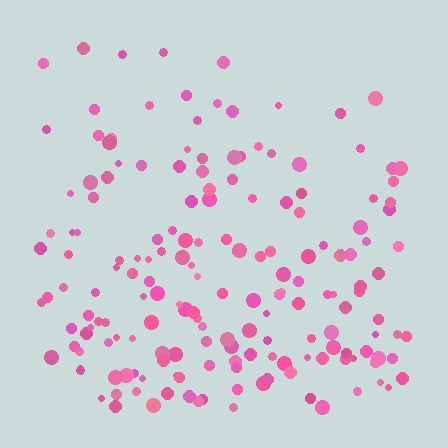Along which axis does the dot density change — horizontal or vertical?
Vertical.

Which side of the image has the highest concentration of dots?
The bottom.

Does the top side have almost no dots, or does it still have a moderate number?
Still a moderate number, just noticeably fewer than the bottom.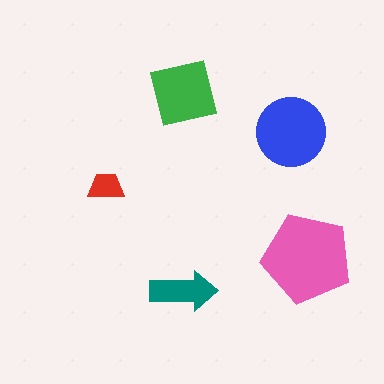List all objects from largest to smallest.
The pink pentagon, the blue circle, the green square, the teal arrow, the red trapezoid.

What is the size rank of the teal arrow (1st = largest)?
4th.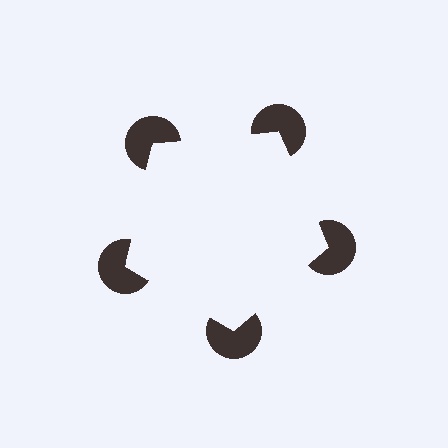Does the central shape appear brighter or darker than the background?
It typically appears slightly brighter than the background, even though no actual brightness change is drawn.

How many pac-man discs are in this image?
There are 5 — one at each vertex of the illusory pentagon.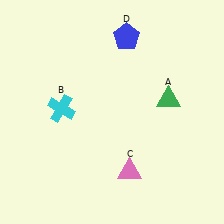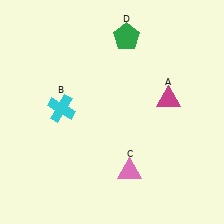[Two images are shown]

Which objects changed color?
A changed from green to magenta. D changed from blue to green.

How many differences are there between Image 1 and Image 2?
There are 2 differences between the two images.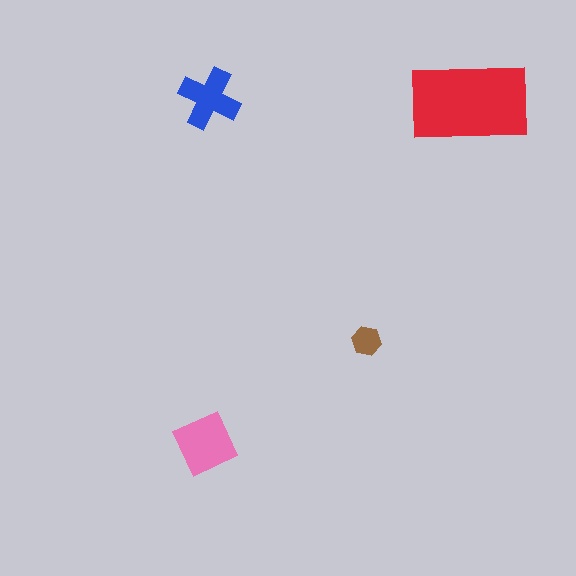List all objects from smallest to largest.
The brown hexagon, the blue cross, the pink square, the red rectangle.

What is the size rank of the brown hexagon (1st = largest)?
4th.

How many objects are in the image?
There are 4 objects in the image.